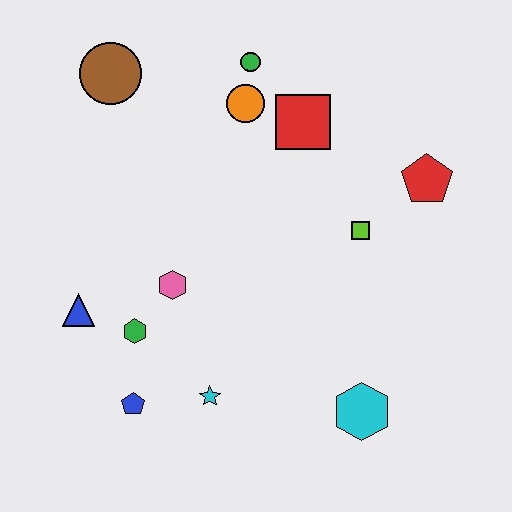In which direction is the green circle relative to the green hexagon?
The green circle is above the green hexagon.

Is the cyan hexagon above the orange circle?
No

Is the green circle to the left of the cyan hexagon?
Yes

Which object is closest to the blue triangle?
The green hexagon is closest to the blue triangle.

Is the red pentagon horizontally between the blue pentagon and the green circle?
No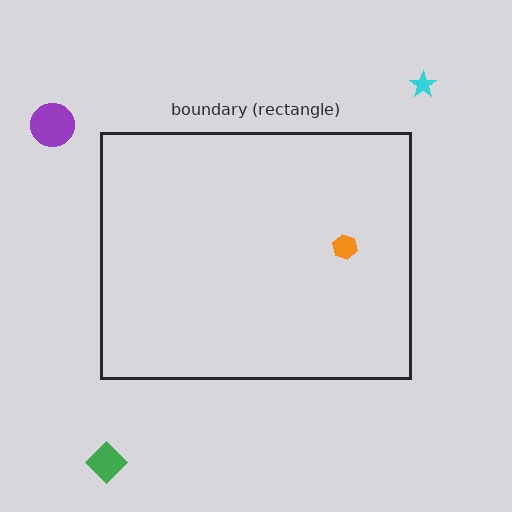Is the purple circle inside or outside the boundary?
Outside.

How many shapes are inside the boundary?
1 inside, 3 outside.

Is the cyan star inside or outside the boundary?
Outside.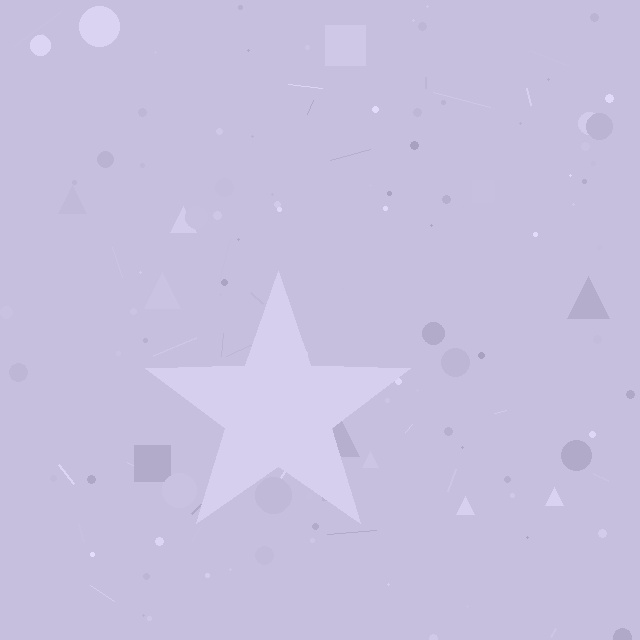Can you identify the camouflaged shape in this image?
The camouflaged shape is a star.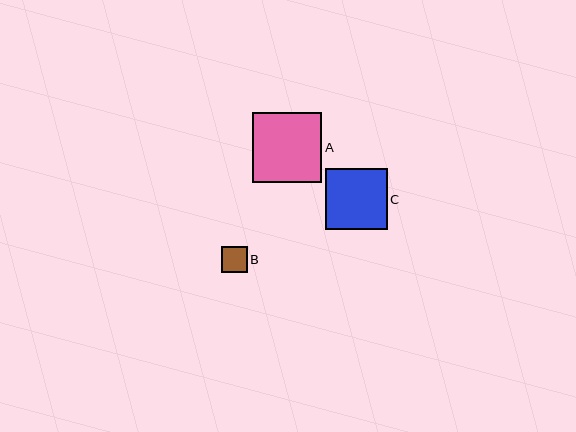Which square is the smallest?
Square B is the smallest with a size of approximately 26 pixels.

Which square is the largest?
Square A is the largest with a size of approximately 70 pixels.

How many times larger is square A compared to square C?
Square A is approximately 1.1 times the size of square C.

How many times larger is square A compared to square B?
Square A is approximately 2.7 times the size of square B.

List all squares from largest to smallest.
From largest to smallest: A, C, B.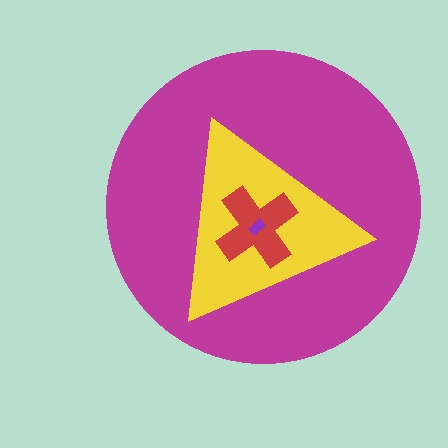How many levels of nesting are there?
4.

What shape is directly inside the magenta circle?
The yellow triangle.